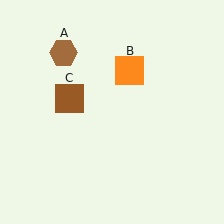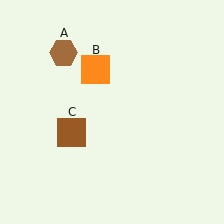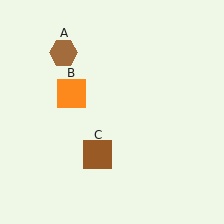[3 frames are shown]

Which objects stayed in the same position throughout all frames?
Brown hexagon (object A) remained stationary.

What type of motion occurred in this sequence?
The orange square (object B), brown square (object C) rotated counterclockwise around the center of the scene.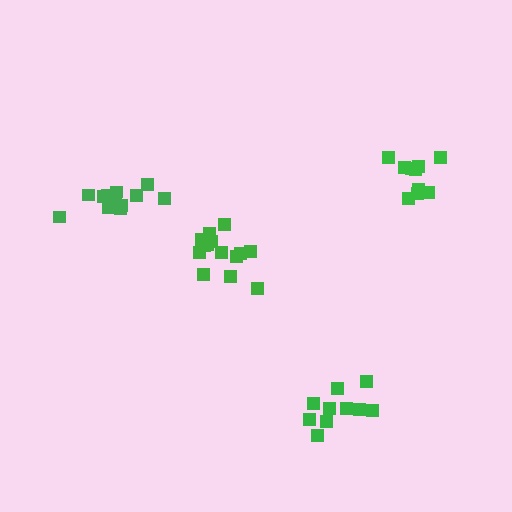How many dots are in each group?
Group 1: 14 dots, Group 2: 12 dots, Group 3: 10 dots, Group 4: 10 dots (46 total).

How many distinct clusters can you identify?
There are 4 distinct clusters.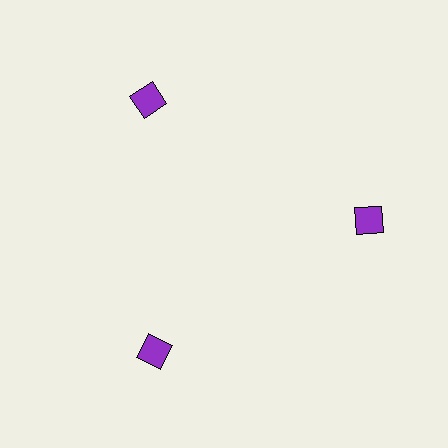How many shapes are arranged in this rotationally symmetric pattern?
There are 3 shapes, arranged in 3 groups of 1.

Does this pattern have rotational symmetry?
Yes, this pattern has 3-fold rotational symmetry. It looks the same after rotating 120 degrees around the center.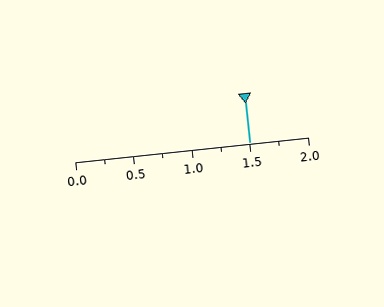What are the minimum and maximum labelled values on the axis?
The axis runs from 0.0 to 2.0.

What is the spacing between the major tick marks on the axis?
The major ticks are spaced 0.5 apart.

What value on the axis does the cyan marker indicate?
The marker indicates approximately 1.5.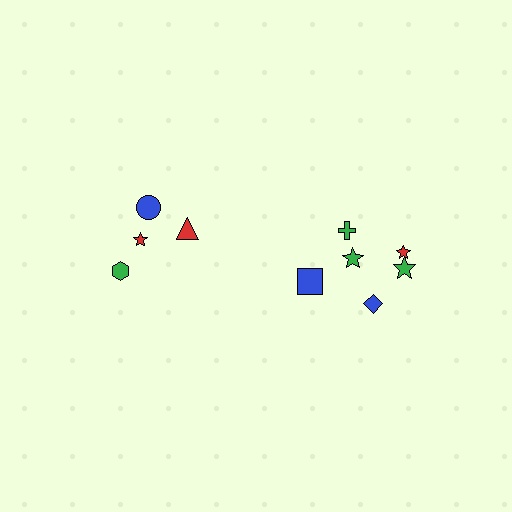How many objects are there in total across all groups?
There are 10 objects.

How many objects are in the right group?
There are 6 objects.